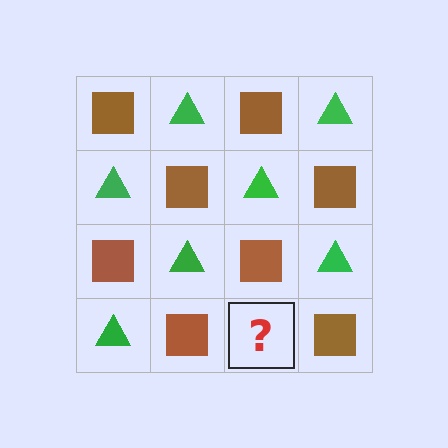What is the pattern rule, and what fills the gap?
The rule is that it alternates brown square and green triangle in a checkerboard pattern. The gap should be filled with a green triangle.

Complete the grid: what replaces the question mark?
The question mark should be replaced with a green triangle.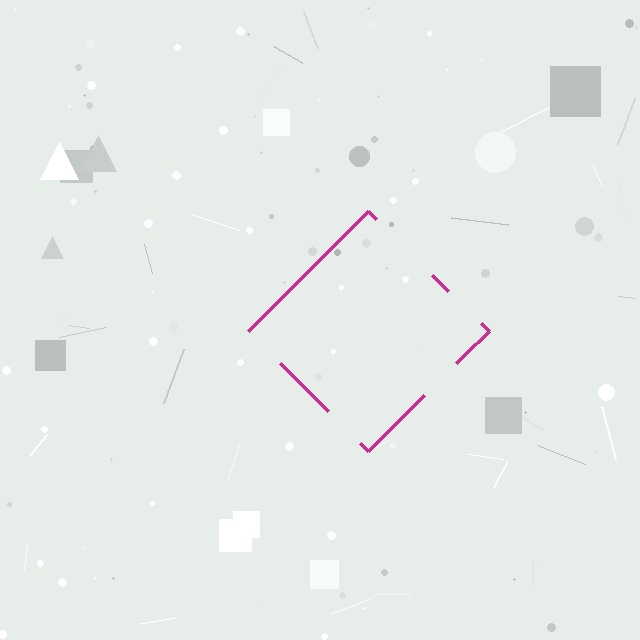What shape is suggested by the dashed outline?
The dashed outline suggests a diamond.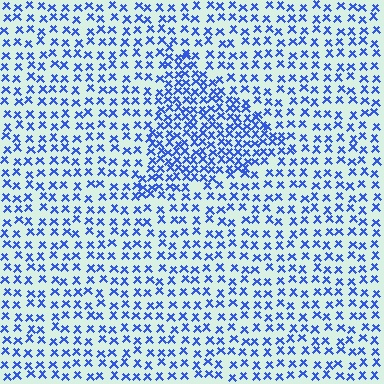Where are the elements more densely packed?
The elements are more densely packed inside the triangle boundary.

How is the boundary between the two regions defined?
The boundary is defined by a change in element density (approximately 1.9x ratio). All elements are the same color, size, and shape.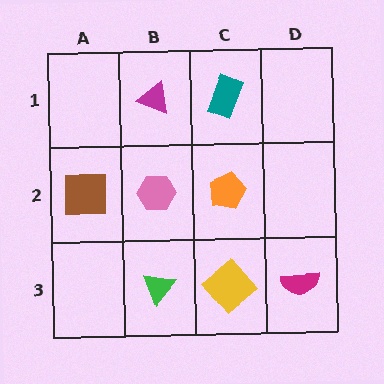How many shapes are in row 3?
3 shapes.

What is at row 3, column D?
A magenta semicircle.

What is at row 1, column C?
A teal rectangle.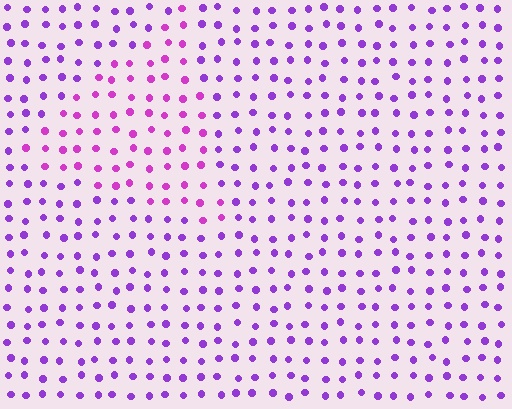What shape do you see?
I see a triangle.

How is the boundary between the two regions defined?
The boundary is defined purely by a slight shift in hue (about 29 degrees). Spacing, size, and orientation are identical on both sides.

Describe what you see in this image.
The image is filled with small purple elements in a uniform arrangement. A triangle-shaped region is visible where the elements are tinted to a slightly different hue, forming a subtle color boundary.